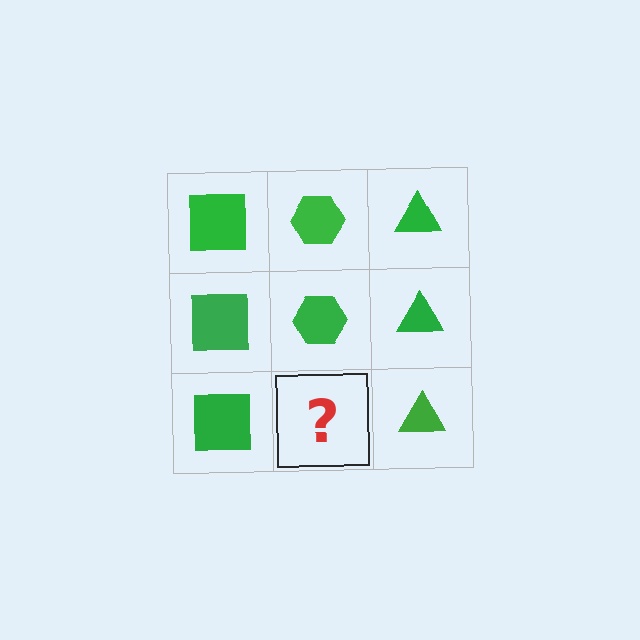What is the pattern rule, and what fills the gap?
The rule is that each column has a consistent shape. The gap should be filled with a green hexagon.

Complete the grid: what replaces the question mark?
The question mark should be replaced with a green hexagon.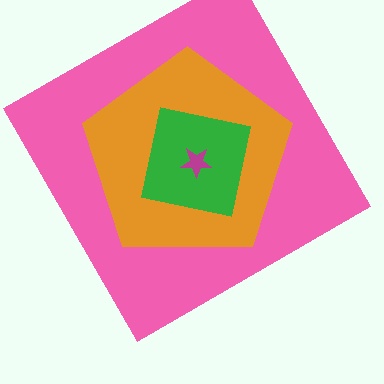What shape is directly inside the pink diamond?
The orange pentagon.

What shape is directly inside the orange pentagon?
The green square.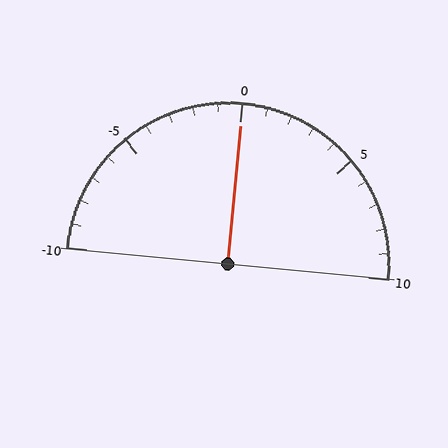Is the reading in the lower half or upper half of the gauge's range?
The reading is in the upper half of the range (-10 to 10).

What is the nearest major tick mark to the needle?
The nearest major tick mark is 0.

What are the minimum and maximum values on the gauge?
The gauge ranges from -10 to 10.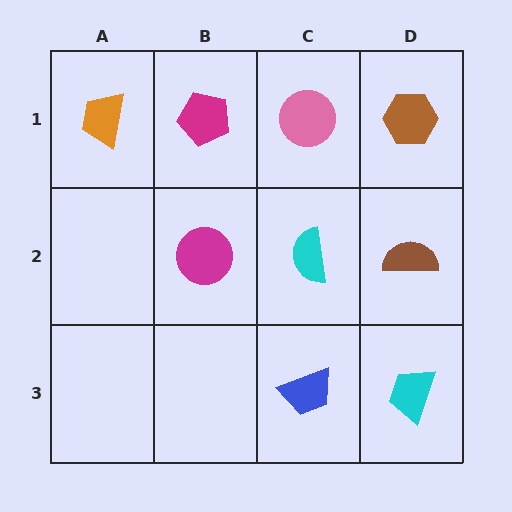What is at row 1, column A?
An orange trapezoid.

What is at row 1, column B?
A magenta pentagon.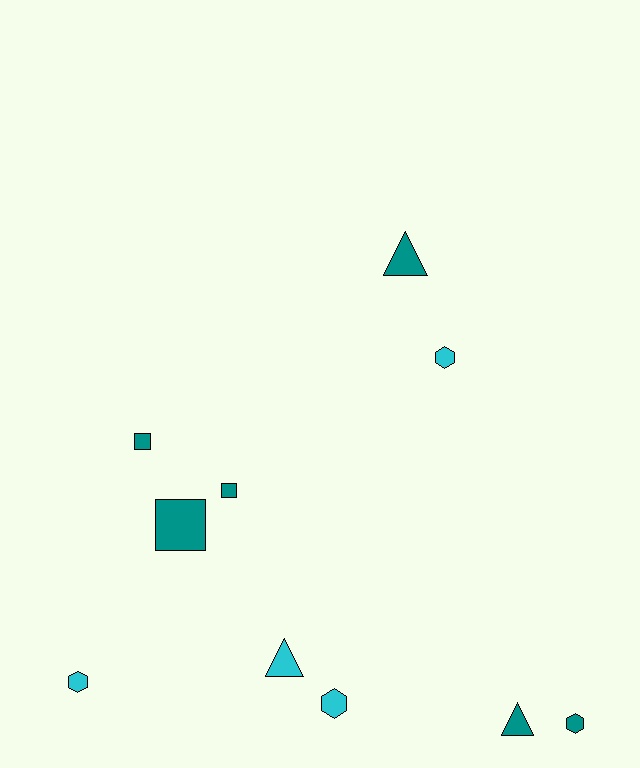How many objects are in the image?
There are 10 objects.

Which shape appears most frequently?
Hexagon, with 4 objects.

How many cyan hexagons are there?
There are 3 cyan hexagons.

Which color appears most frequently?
Teal, with 6 objects.